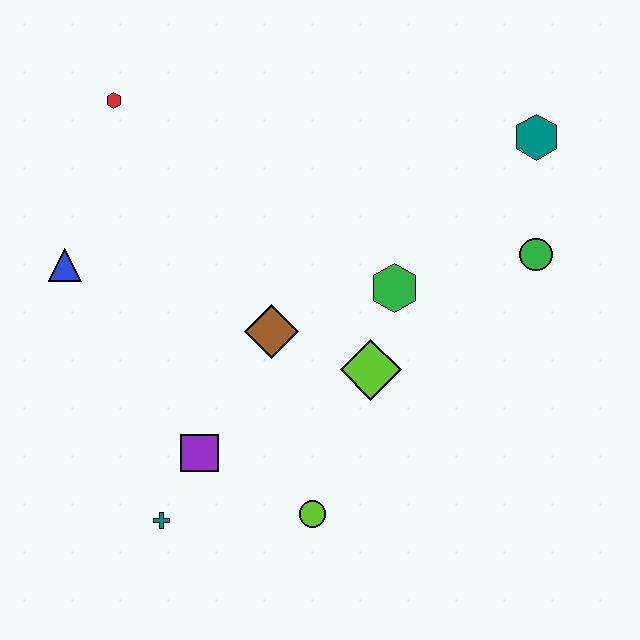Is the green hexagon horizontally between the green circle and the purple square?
Yes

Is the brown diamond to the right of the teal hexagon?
No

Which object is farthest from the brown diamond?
The teal hexagon is farthest from the brown diamond.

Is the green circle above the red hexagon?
No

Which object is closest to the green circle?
The teal hexagon is closest to the green circle.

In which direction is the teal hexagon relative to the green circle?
The teal hexagon is above the green circle.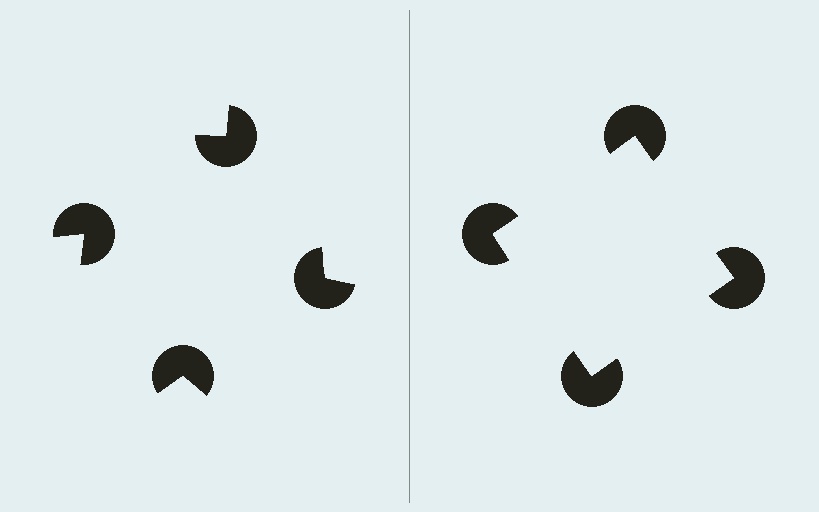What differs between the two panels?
The pac-man discs are positioned identically on both sides; only the wedge orientations differ. On the right they align to a square; on the left they are misaligned.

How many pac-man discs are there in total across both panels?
8 — 4 on each side.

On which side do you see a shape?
An illusory square appears on the right side. On the left side the wedge cuts are rotated, so no coherent shape forms.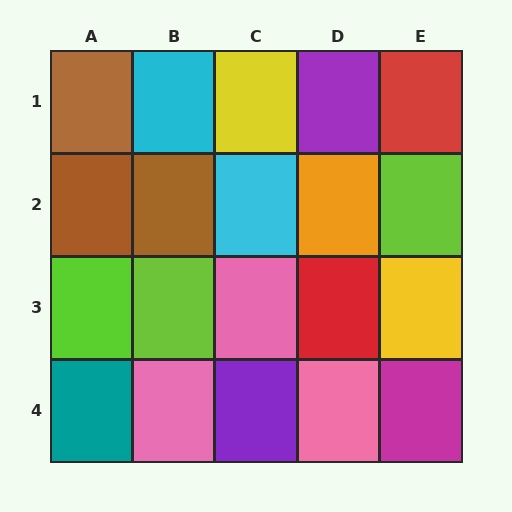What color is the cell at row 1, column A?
Brown.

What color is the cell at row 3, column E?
Yellow.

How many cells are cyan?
2 cells are cyan.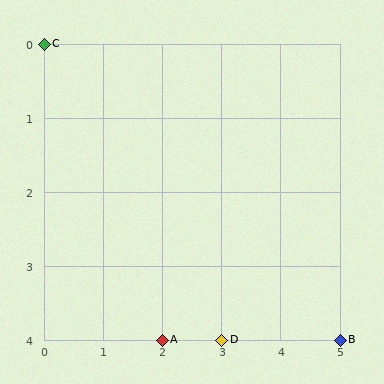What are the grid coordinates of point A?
Point A is at grid coordinates (2, 4).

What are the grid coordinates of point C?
Point C is at grid coordinates (0, 0).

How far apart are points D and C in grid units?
Points D and C are 3 columns and 4 rows apart (about 5.0 grid units diagonally).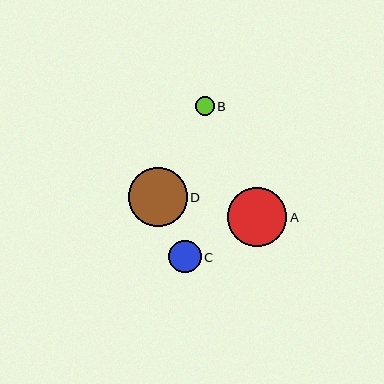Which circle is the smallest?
Circle B is the smallest with a size of approximately 19 pixels.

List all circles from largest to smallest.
From largest to smallest: A, D, C, B.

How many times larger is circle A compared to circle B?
Circle A is approximately 3.2 times the size of circle B.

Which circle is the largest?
Circle A is the largest with a size of approximately 60 pixels.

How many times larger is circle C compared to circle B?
Circle C is approximately 1.7 times the size of circle B.